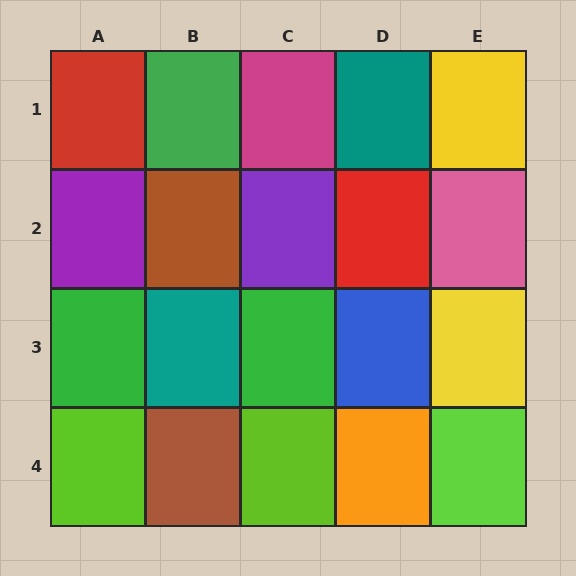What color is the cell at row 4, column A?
Lime.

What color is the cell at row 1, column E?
Yellow.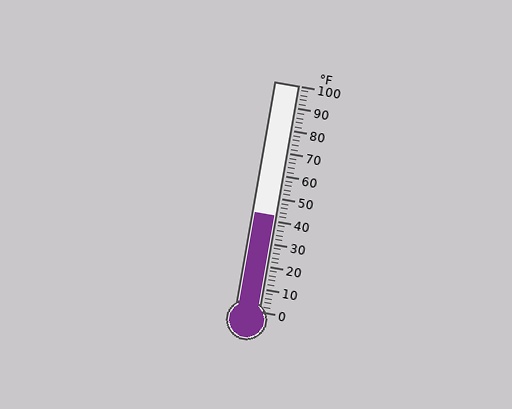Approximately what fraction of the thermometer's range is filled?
The thermometer is filled to approximately 40% of its range.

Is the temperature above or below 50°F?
The temperature is below 50°F.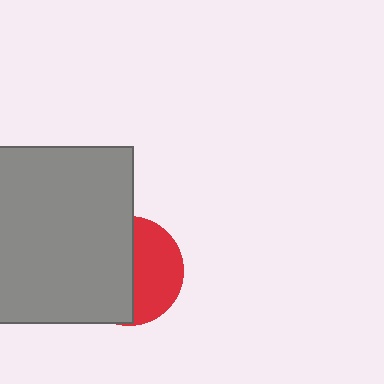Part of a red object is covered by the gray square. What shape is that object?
It is a circle.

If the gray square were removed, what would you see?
You would see the complete red circle.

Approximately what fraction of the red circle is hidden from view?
Roughly 55% of the red circle is hidden behind the gray square.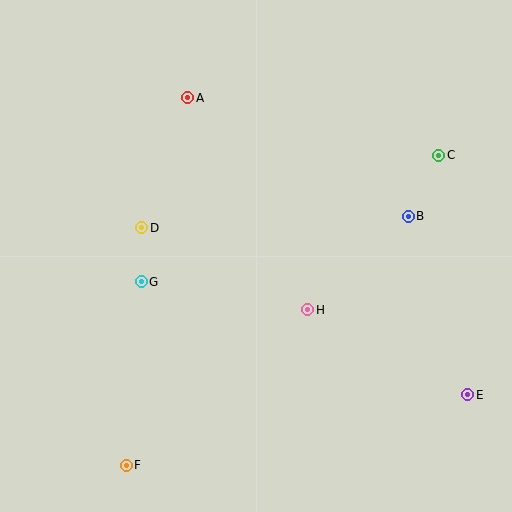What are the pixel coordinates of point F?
Point F is at (126, 465).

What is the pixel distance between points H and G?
The distance between H and G is 169 pixels.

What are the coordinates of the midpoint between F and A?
The midpoint between F and A is at (157, 281).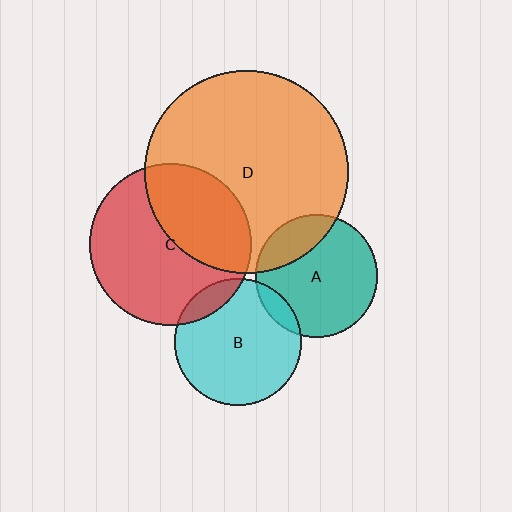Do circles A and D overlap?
Yes.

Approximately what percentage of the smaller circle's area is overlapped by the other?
Approximately 20%.